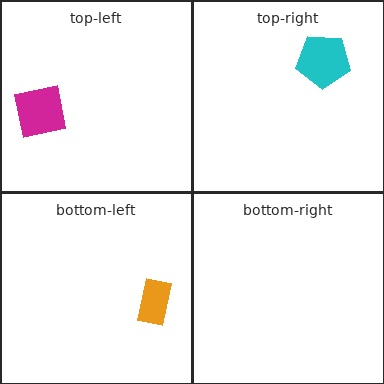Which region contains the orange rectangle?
The bottom-left region.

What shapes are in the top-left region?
The magenta square.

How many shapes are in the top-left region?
1.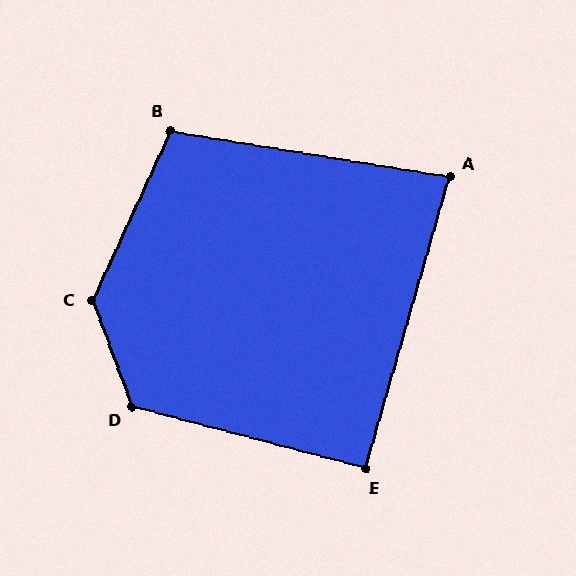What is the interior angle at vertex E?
Approximately 91 degrees (approximately right).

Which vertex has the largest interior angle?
C, at approximately 135 degrees.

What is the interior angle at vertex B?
Approximately 106 degrees (obtuse).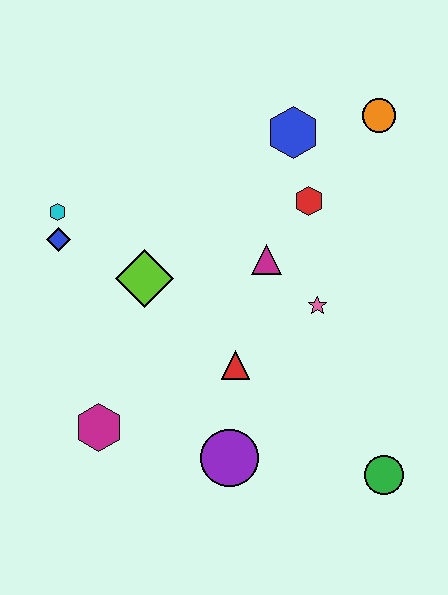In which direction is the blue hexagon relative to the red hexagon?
The blue hexagon is above the red hexagon.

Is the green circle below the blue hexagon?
Yes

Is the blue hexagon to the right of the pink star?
No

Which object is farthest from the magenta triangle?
The green circle is farthest from the magenta triangle.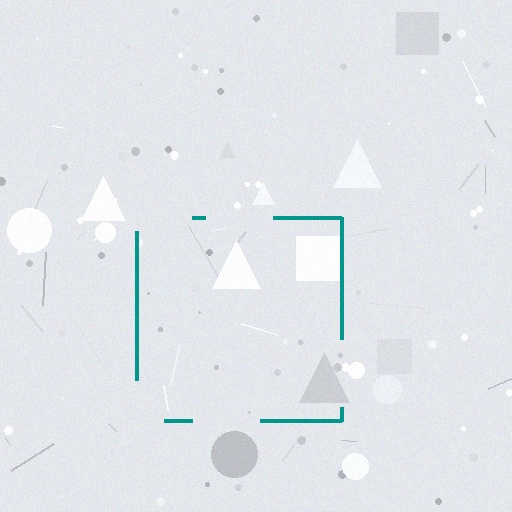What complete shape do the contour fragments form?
The contour fragments form a square.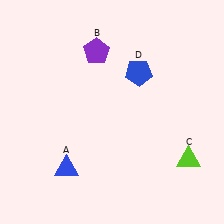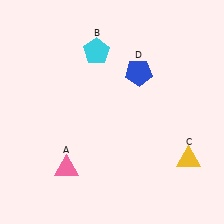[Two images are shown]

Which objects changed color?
A changed from blue to pink. B changed from purple to cyan. C changed from lime to yellow.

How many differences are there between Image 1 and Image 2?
There are 3 differences between the two images.